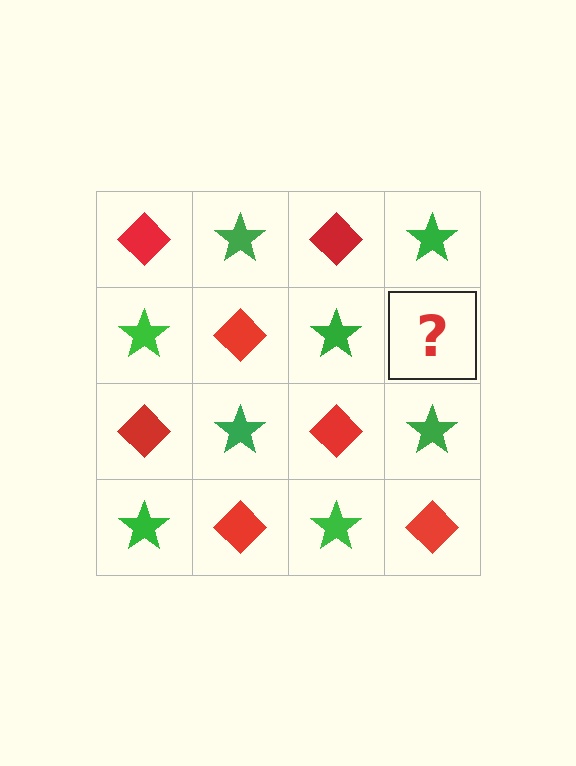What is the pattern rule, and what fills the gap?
The rule is that it alternates red diamond and green star in a checkerboard pattern. The gap should be filled with a red diamond.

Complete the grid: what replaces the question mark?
The question mark should be replaced with a red diamond.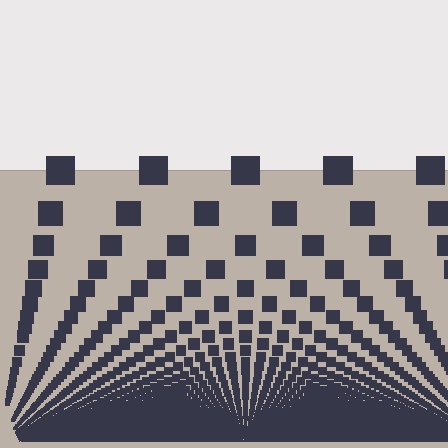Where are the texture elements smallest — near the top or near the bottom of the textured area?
Near the bottom.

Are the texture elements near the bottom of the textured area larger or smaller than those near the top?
Smaller. The gradient is inverted — elements near the bottom are smaller and denser.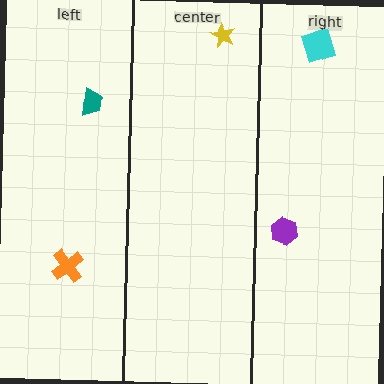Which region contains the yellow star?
The center region.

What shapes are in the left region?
The teal trapezoid, the orange cross.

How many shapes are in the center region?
1.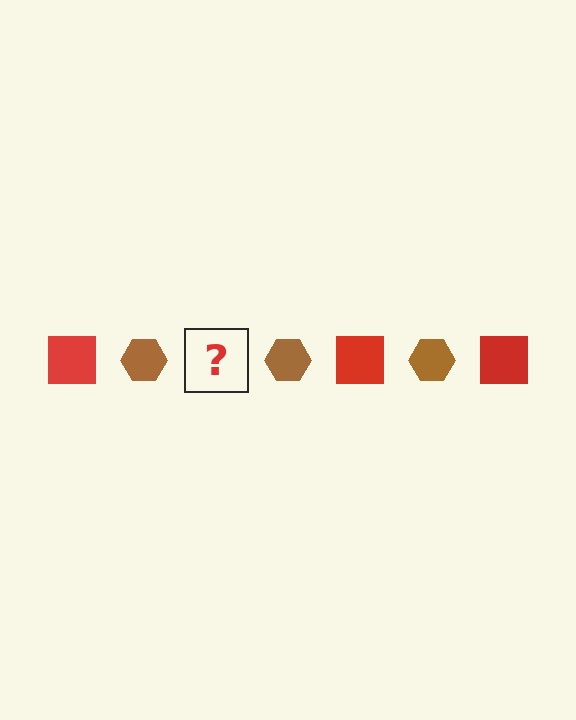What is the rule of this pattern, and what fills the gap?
The rule is that the pattern alternates between red square and brown hexagon. The gap should be filled with a red square.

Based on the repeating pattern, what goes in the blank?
The blank should be a red square.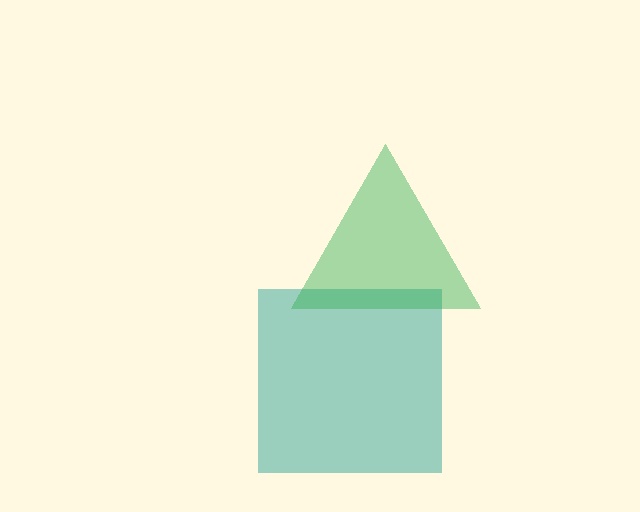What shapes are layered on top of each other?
The layered shapes are: a teal square, a green triangle.